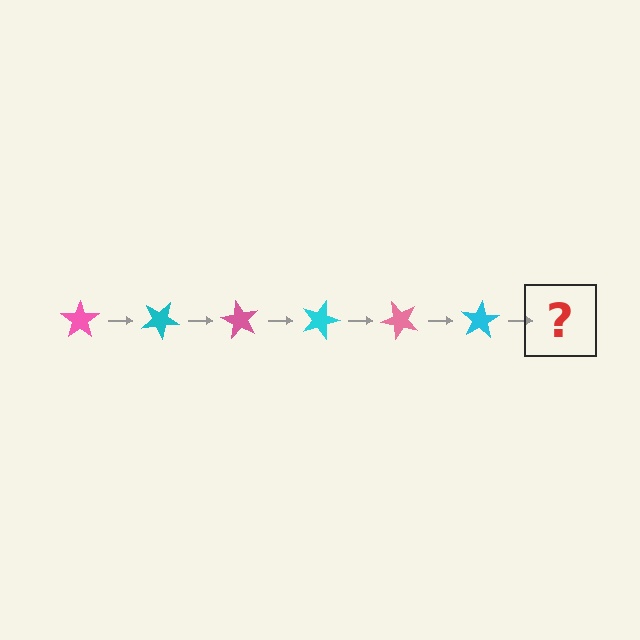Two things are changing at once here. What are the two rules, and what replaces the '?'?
The two rules are that it rotates 30 degrees each step and the color cycles through pink and cyan. The '?' should be a pink star, rotated 180 degrees from the start.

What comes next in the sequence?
The next element should be a pink star, rotated 180 degrees from the start.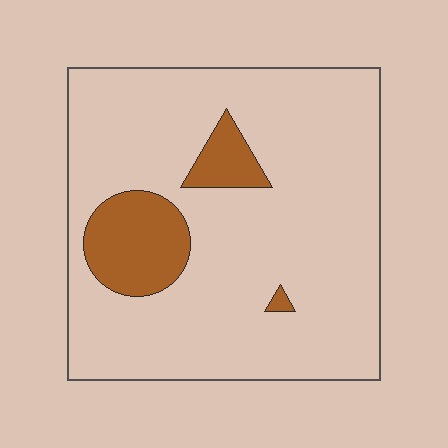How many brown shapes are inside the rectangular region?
3.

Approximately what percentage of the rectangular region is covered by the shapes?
Approximately 15%.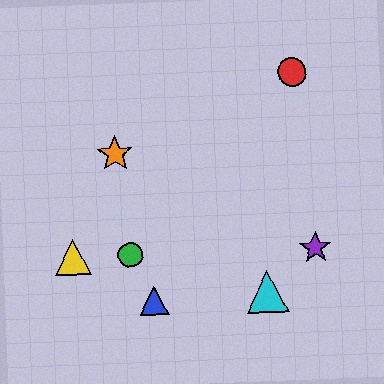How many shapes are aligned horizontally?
3 shapes (the green circle, the yellow triangle, the purple star) are aligned horizontally.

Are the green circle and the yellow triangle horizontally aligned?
Yes, both are at y≈255.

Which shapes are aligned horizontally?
The green circle, the yellow triangle, the purple star are aligned horizontally.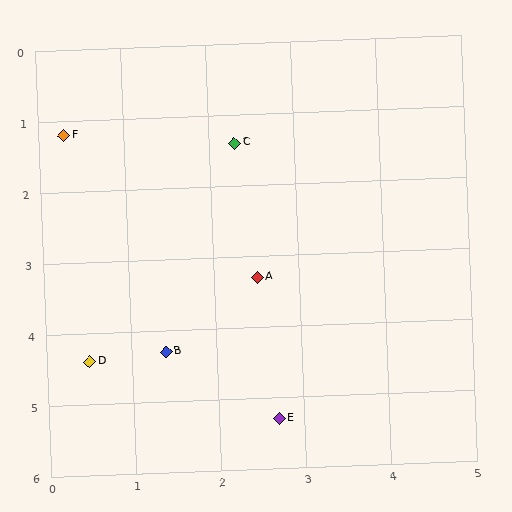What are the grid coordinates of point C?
Point C is at approximately (2.3, 1.4).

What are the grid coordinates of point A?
Point A is at approximately (2.5, 3.3).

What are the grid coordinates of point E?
Point E is at approximately (2.7, 5.3).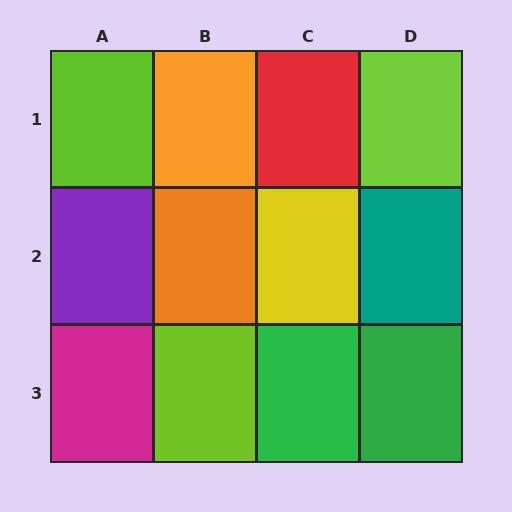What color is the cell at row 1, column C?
Red.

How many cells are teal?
1 cell is teal.